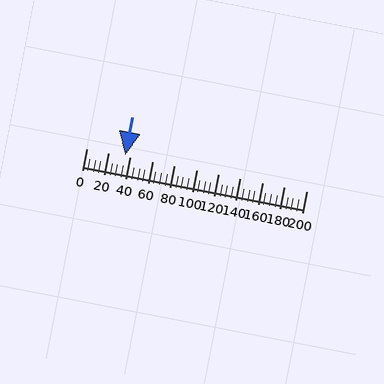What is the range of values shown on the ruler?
The ruler shows values from 0 to 200.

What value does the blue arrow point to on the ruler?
The blue arrow points to approximately 35.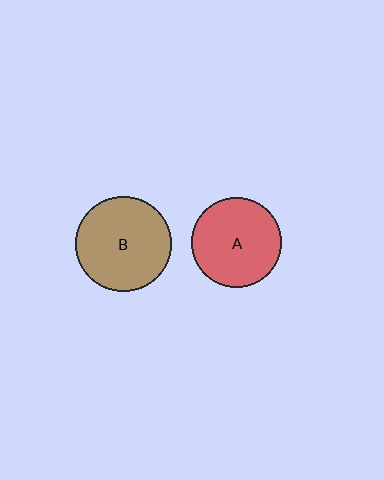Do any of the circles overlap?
No, none of the circles overlap.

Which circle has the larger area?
Circle B (brown).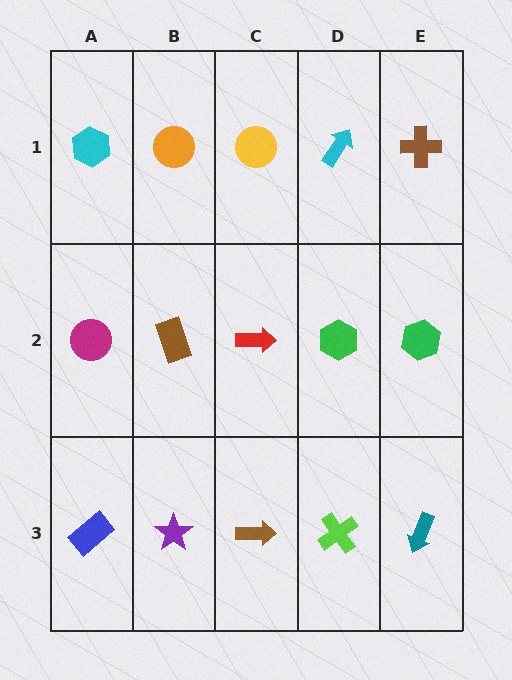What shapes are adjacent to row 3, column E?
A green hexagon (row 2, column E), a lime cross (row 3, column D).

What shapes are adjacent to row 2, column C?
A yellow circle (row 1, column C), a brown arrow (row 3, column C), a brown rectangle (row 2, column B), a green hexagon (row 2, column D).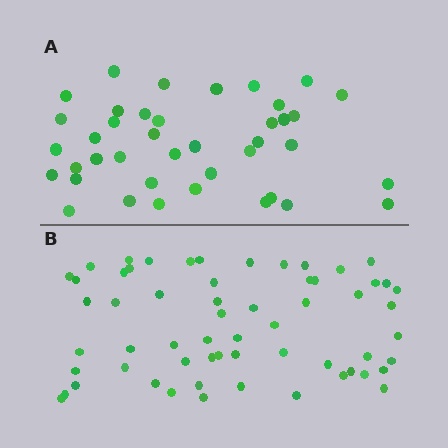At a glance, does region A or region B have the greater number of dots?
Region B (the bottom region) has more dots.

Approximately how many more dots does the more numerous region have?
Region B has approximately 20 more dots than region A.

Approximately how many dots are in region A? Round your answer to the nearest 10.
About 40 dots.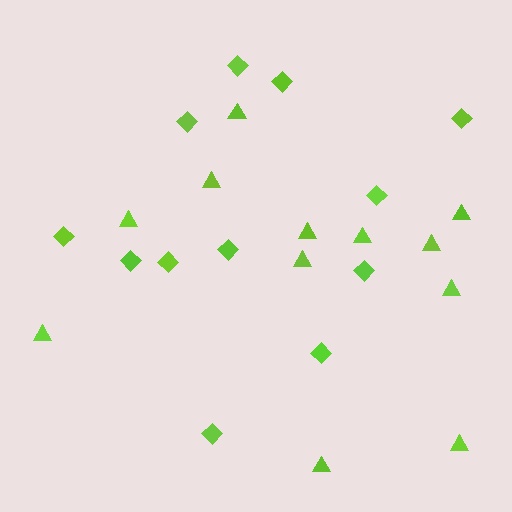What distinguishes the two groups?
There are 2 groups: one group of triangles (12) and one group of diamonds (12).